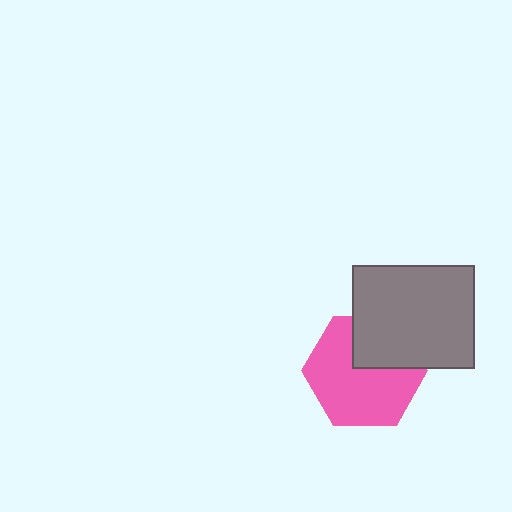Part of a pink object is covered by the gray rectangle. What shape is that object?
It is a hexagon.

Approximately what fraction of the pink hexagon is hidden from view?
Roughly 31% of the pink hexagon is hidden behind the gray rectangle.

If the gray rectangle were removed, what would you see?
You would see the complete pink hexagon.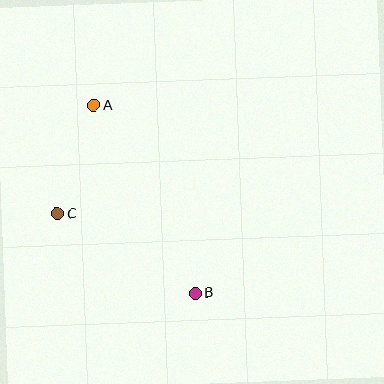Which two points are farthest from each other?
Points A and B are farthest from each other.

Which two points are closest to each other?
Points A and C are closest to each other.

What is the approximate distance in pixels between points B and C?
The distance between B and C is approximately 159 pixels.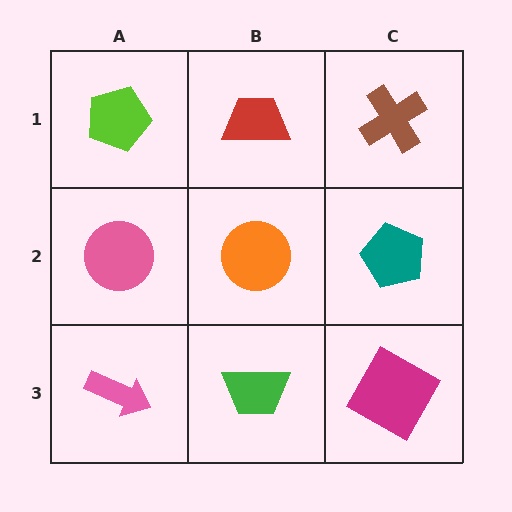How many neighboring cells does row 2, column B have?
4.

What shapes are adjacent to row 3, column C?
A teal pentagon (row 2, column C), a green trapezoid (row 3, column B).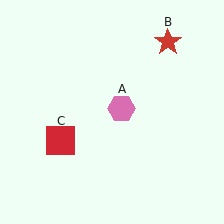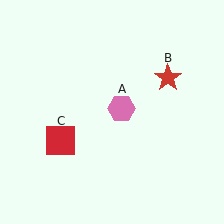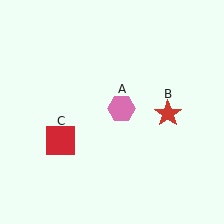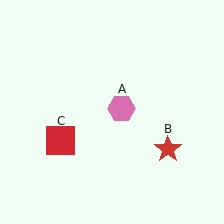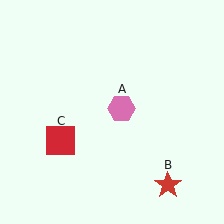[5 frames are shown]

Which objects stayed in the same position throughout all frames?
Pink hexagon (object A) and red square (object C) remained stationary.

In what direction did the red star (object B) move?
The red star (object B) moved down.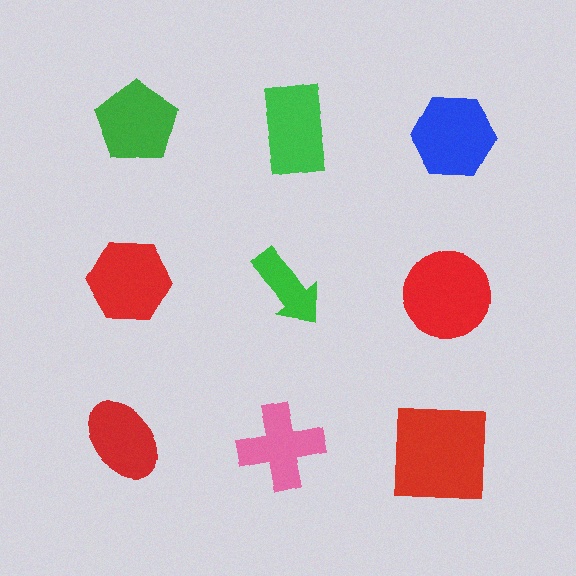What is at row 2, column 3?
A red circle.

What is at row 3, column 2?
A pink cross.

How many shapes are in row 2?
3 shapes.